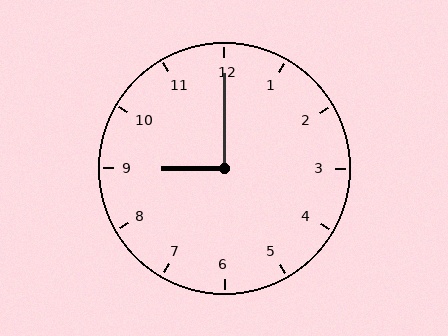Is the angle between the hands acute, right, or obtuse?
It is right.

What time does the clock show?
9:00.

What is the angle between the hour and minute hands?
Approximately 90 degrees.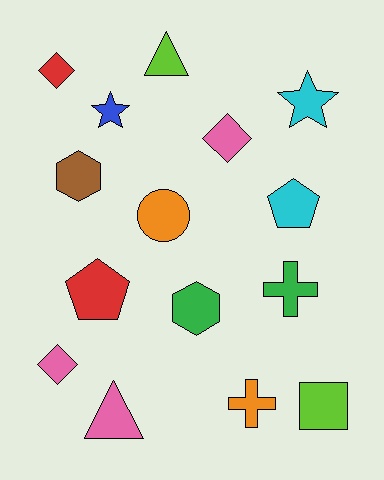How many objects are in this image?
There are 15 objects.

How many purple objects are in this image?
There are no purple objects.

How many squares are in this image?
There is 1 square.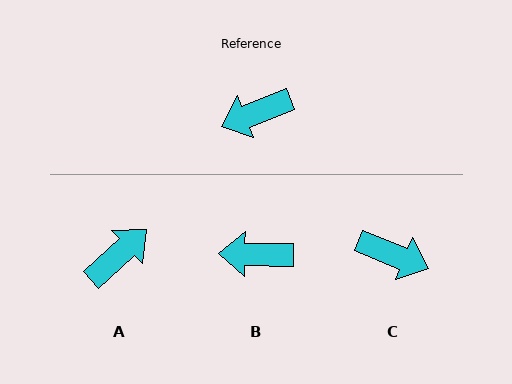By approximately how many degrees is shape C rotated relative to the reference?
Approximately 136 degrees counter-clockwise.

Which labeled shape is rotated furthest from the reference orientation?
A, about 159 degrees away.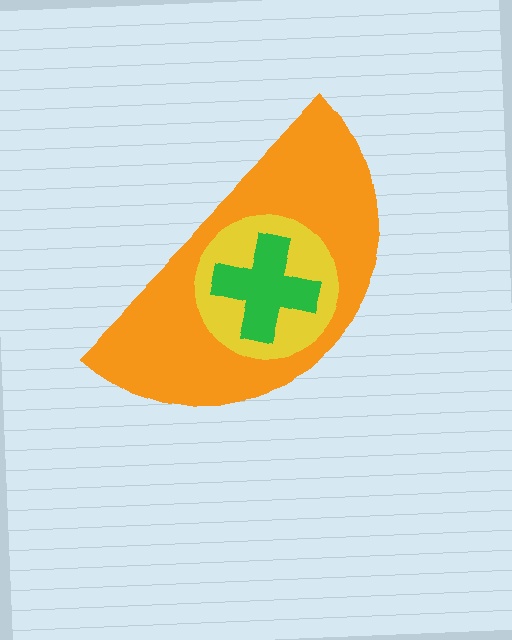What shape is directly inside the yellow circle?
The green cross.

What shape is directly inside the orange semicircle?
The yellow circle.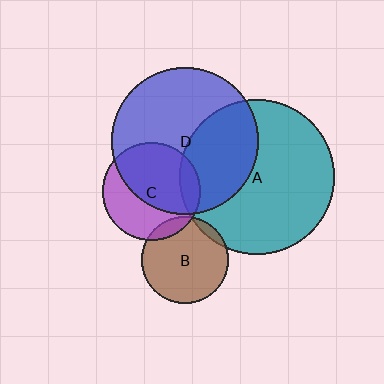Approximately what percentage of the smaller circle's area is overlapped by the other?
Approximately 10%.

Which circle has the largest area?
Circle A (teal).